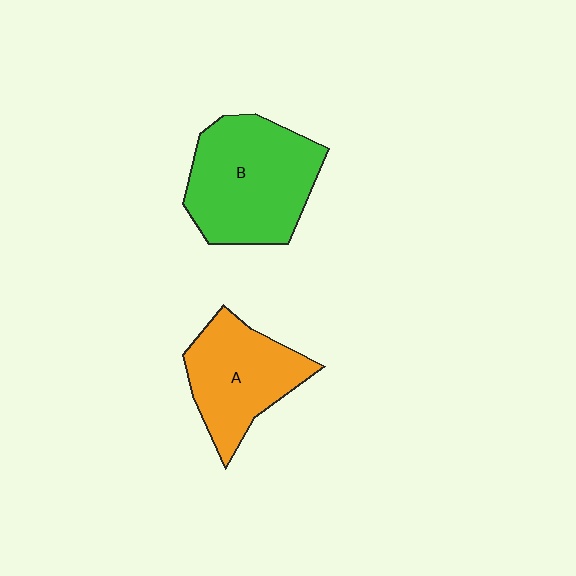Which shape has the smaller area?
Shape A (orange).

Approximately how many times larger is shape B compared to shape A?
Approximately 1.3 times.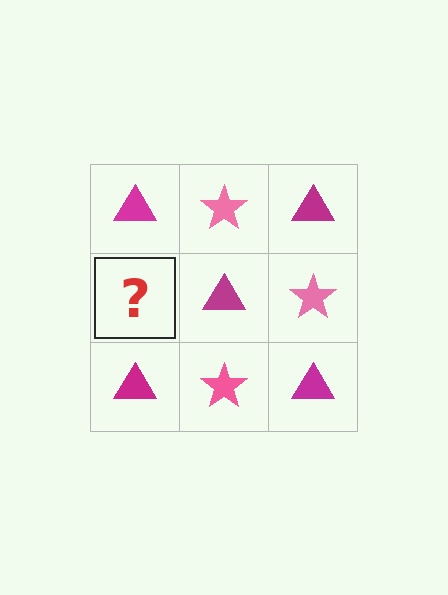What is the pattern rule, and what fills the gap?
The rule is that it alternates magenta triangle and pink star in a checkerboard pattern. The gap should be filled with a pink star.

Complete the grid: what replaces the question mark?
The question mark should be replaced with a pink star.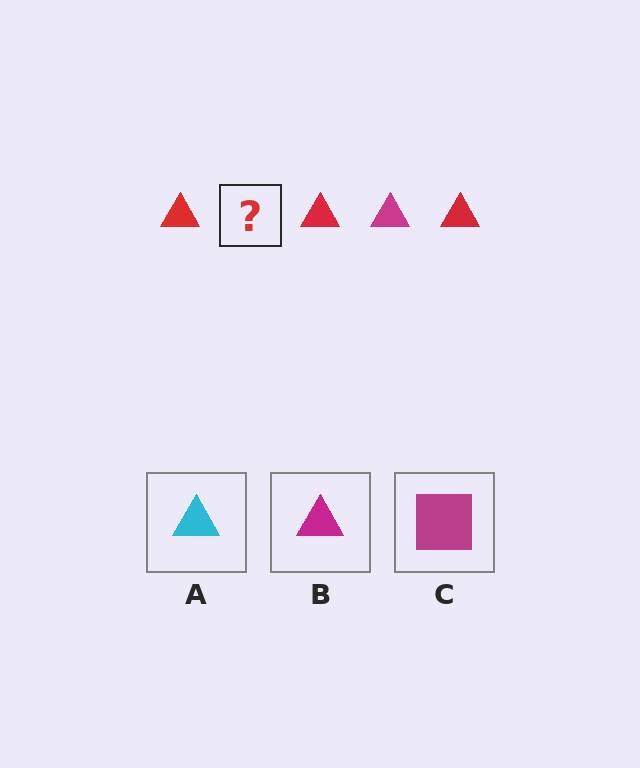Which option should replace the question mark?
Option B.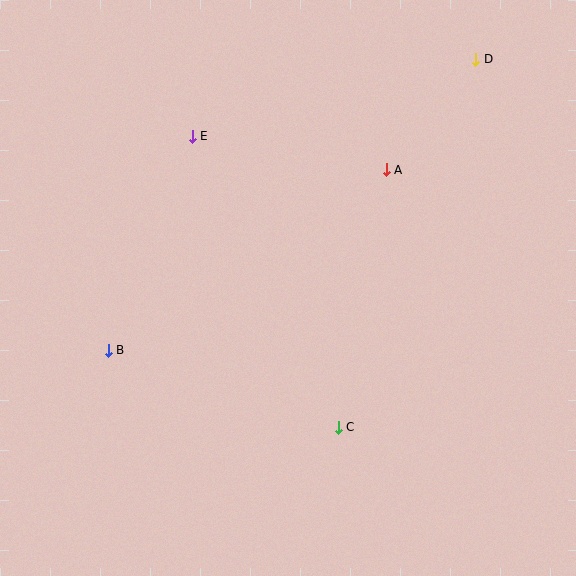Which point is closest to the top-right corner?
Point D is closest to the top-right corner.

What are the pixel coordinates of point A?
Point A is at (386, 170).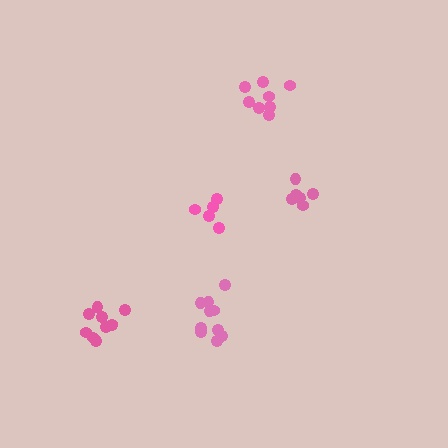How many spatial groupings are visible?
There are 5 spatial groupings.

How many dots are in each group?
Group 1: 8 dots, Group 2: 5 dots, Group 3: 10 dots, Group 4: 6 dots, Group 5: 10 dots (39 total).